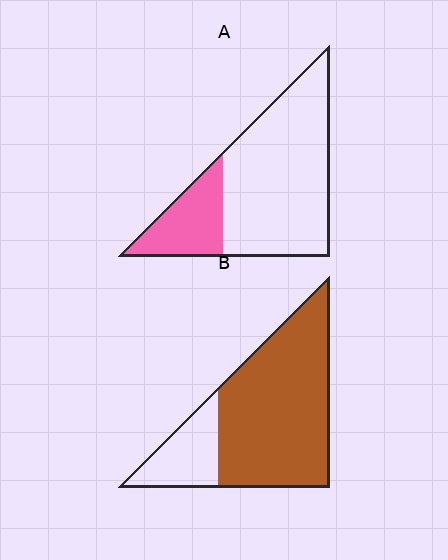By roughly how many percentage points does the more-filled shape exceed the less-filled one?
By roughly 55 percentage points (B over A).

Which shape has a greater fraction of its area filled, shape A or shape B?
Shape B.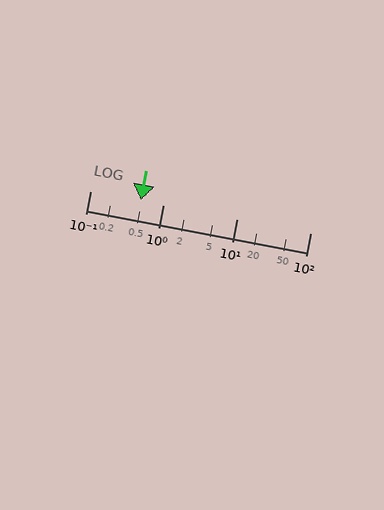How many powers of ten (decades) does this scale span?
The scale spans 3 decades, from 0.1 to 100.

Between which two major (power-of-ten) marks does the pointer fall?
The pointer is between 0.1 and 1.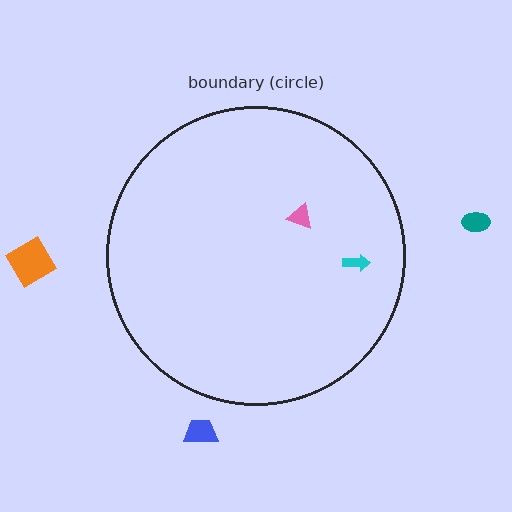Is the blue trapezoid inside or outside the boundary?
Outside.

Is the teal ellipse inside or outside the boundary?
Outside.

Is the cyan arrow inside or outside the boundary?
Inside.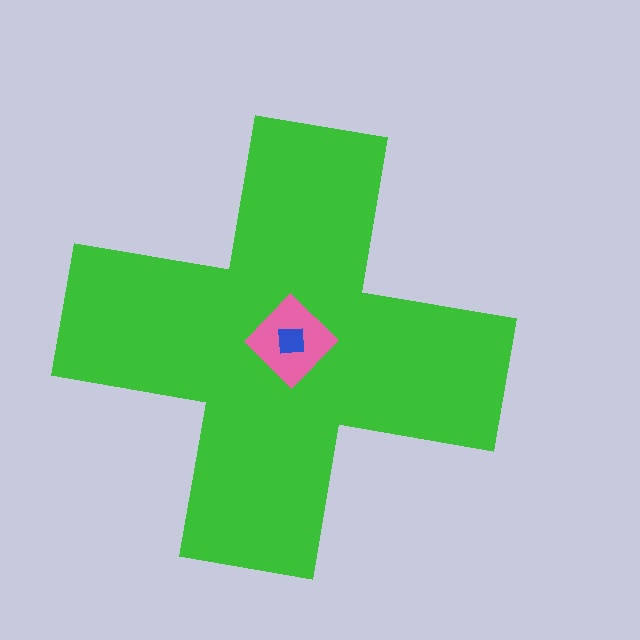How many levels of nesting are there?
3.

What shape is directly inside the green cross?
The pink diamond.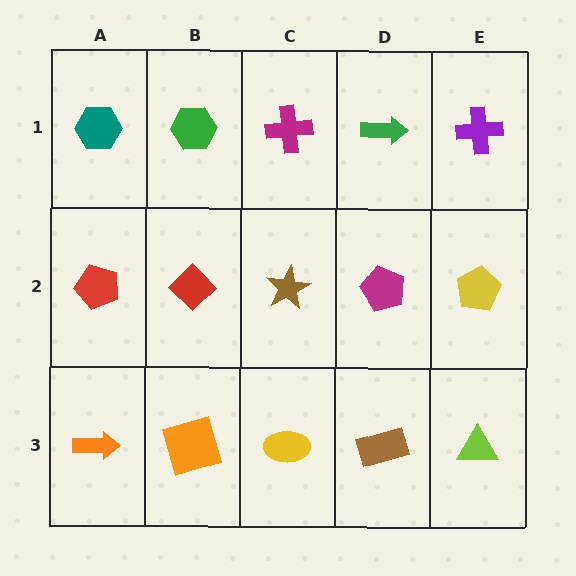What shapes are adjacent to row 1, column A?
A red pentagon (row 2, column A), a green hexagon (row 1, column B).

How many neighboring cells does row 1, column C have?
3.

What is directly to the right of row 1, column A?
A green hexagon.